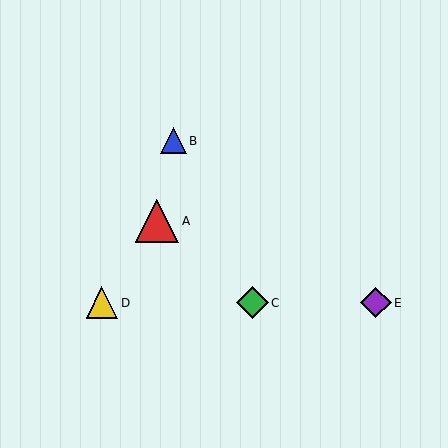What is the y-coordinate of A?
Object A is at y≈221.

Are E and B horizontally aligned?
No, E is at y≈303 and B is at y≈141.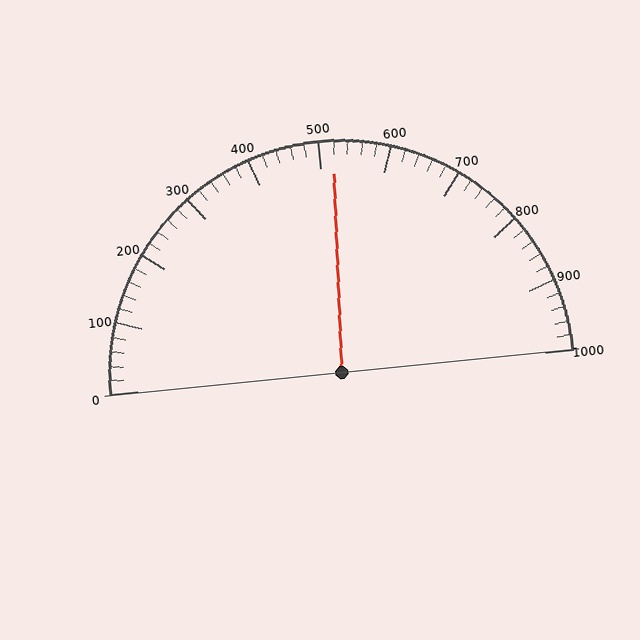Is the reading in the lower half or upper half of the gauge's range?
The reading is in the upper half of the range (0 to 1000).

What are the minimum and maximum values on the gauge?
The gauge ranges from 0 to 1000.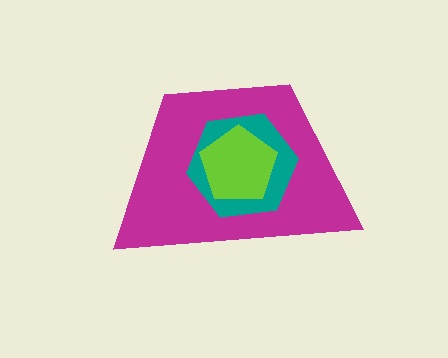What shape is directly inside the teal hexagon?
The lime pentagon.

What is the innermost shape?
The lime pentagon.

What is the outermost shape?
The magenta trapezoid.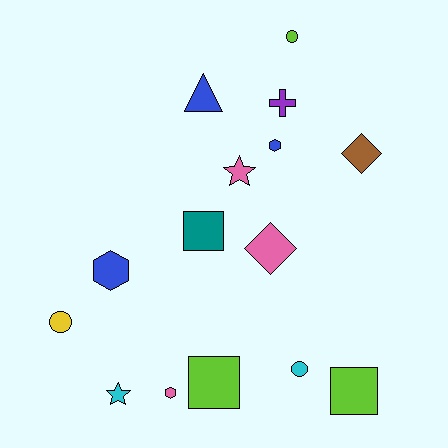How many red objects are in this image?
There are no red objects.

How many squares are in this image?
There are 3 squares.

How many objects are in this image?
There are 15 objects.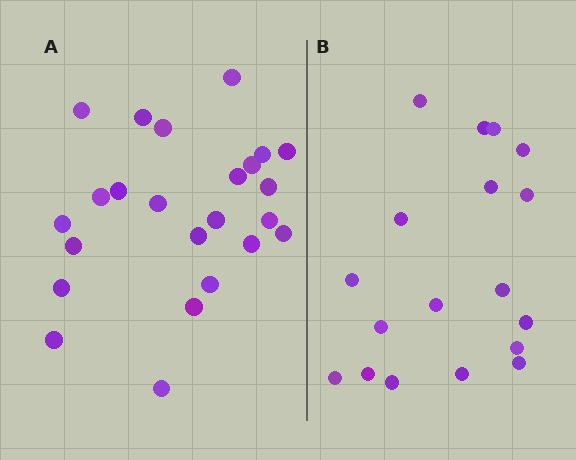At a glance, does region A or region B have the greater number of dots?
Region A (the left region) has more dots.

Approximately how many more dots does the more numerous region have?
Region A has about 6 more dots than region B.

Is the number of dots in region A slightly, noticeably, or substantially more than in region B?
Region A has noticeably more, but not dramatically so. The ratio is roughly 1.3 to 1.